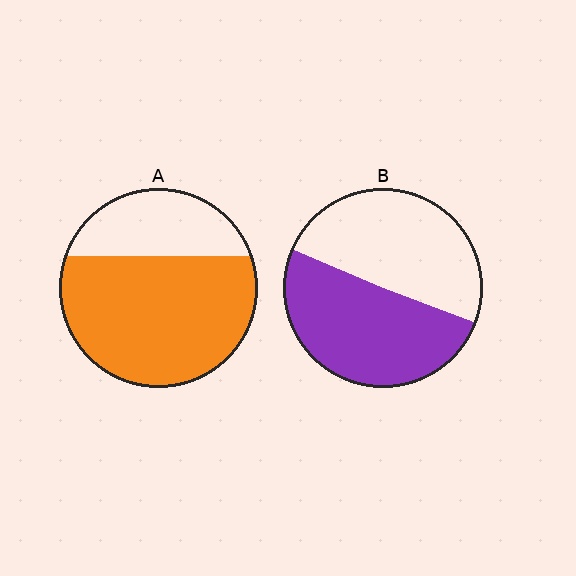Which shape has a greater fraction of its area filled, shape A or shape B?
Shape A.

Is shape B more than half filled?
Roughly half.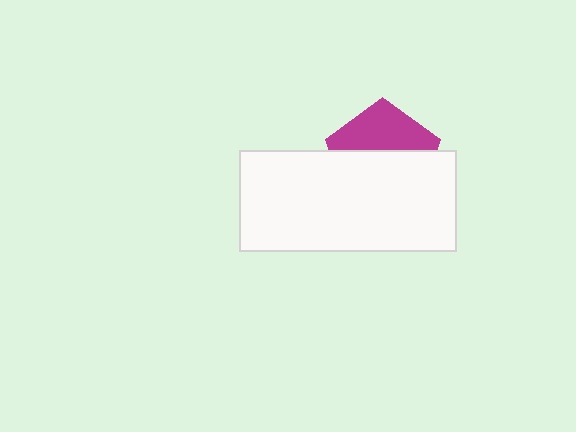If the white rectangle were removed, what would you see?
You would see the complete magenta pentagon.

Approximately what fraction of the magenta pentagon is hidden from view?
Roughly 60% of the magenta pentagon is hidden behind the white rectangle.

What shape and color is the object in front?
The object in front is a white rectangle.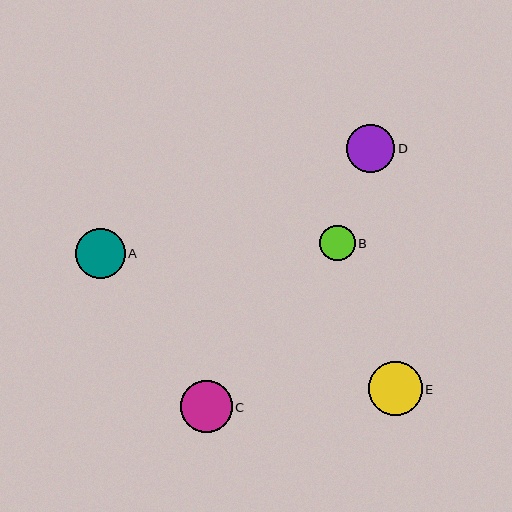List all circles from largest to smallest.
From largest to smallest: E, C, A, D, B.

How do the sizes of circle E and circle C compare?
Circle E and circle C are approximately the same size.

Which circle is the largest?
Circle E is the largest with a size of approximately 54 pixels.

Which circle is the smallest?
Circle B is the smallest with a size of approximately 35 pixels.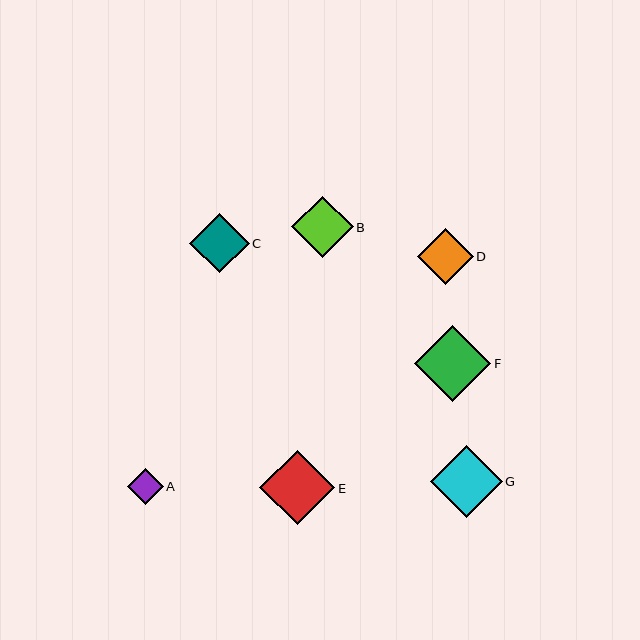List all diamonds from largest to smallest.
From largest to smallest: F, E, G, B, C, D, A.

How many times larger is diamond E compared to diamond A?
Diamond E is approximately 2.1 times the size of diamond A.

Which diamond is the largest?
Diamond F is the largest with a size of approximately 76 pixels.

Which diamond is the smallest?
Diamond A is the smallest with a size of approximately 35 pixels.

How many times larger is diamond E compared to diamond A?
Diamond E is approximately 2.1 times the size of diamond A.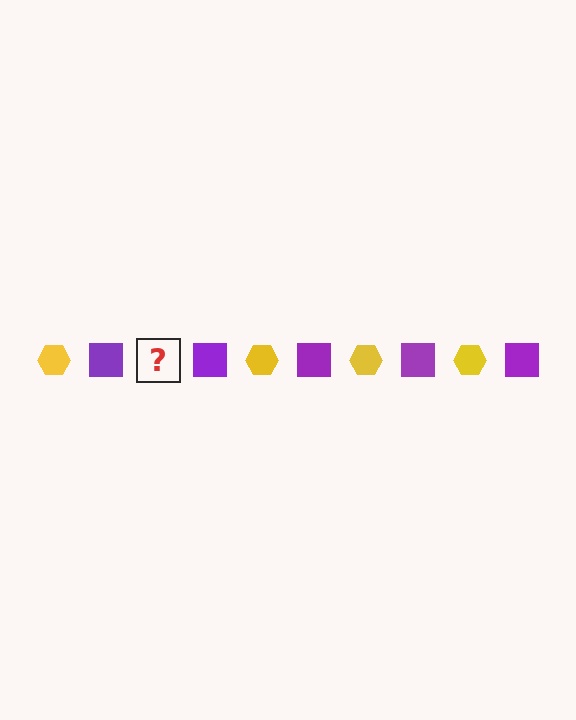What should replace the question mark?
The question mark should be replaced with a yellow hexagon.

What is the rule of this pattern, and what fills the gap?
The rule is that the pattern alternates between yellow hexagon and purple square. The gap should be filled with a yellow hexagon.